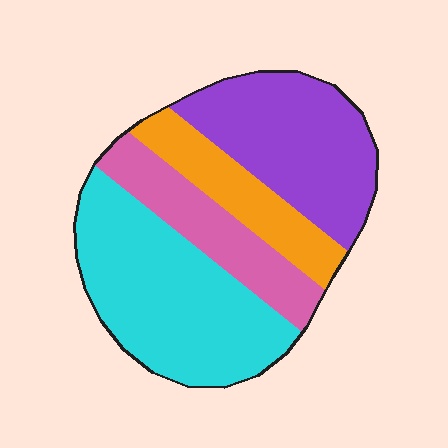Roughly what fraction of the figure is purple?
Purple covers 29% of the figure.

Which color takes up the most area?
Cyan, at roughly 40%.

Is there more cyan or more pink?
Cyan.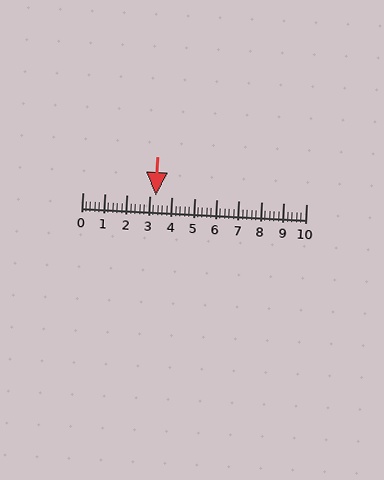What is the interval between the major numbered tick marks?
The major tick marks are spaced 1 units apart.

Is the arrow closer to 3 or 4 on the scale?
The arrow is closer to 3.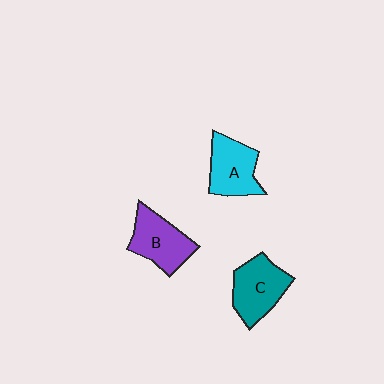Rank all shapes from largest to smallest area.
From largest to smallest: C (teal), B (purple), A (cyan).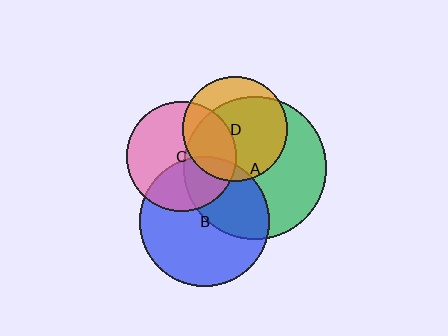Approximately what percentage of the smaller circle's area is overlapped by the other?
Approximately 40%.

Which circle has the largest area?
Circle A (green).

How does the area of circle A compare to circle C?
Approximately 1.7 times.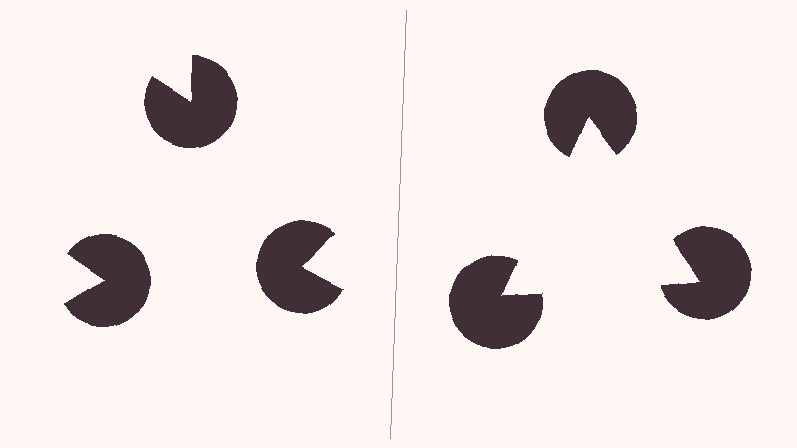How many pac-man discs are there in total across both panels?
6 — 3 on each side.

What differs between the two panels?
The pac-man discs are positioned identically on both sides; only the wedge orientations differ. On the right they align to a triangle; on the left they are misaligned.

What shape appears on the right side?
An illusory triangle.